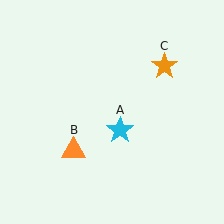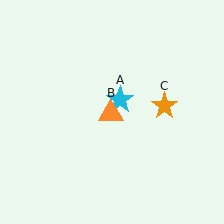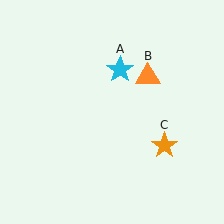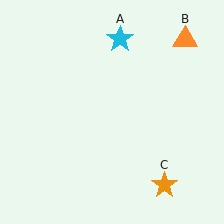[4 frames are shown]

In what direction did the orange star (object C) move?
The orange star (object C) moved down.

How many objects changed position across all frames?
3 objects changed position: cyan star (object A), orange triangle (object B), orange star (object C).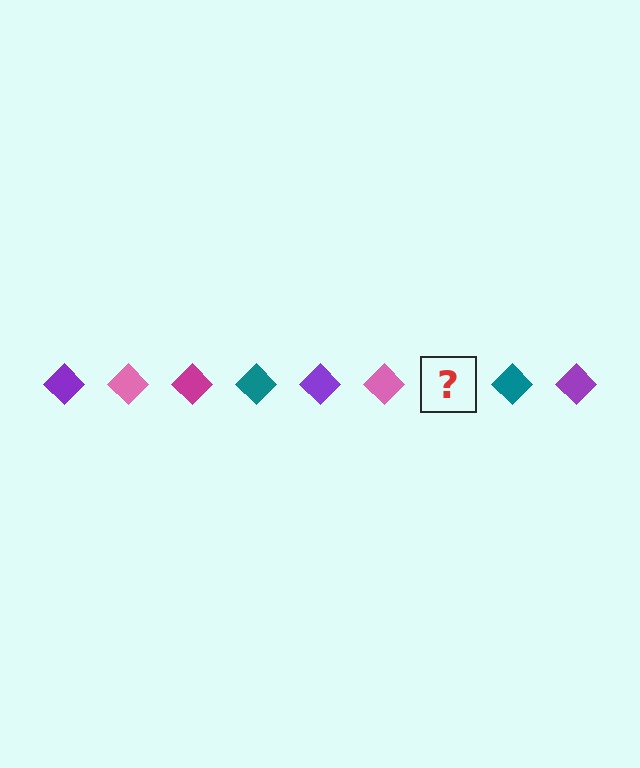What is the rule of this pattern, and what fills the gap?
The rule is that the pattern cycles through purple, pink, magenta, teal diamonds. The gap should be filled with a magenta diamond.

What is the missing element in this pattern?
The missing element is a magenta diamond.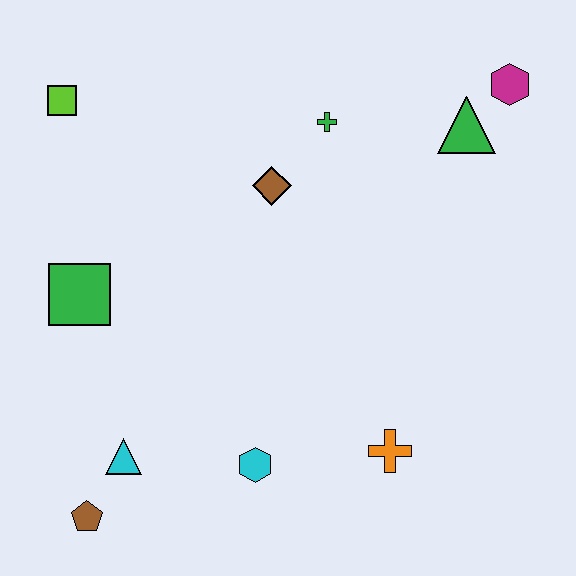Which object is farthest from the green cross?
The brown pentagon is farthest from the green cross.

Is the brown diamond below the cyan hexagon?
No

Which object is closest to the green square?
The cyan triangle is closest to the green square.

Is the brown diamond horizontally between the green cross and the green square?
Yes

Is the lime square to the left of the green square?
Yes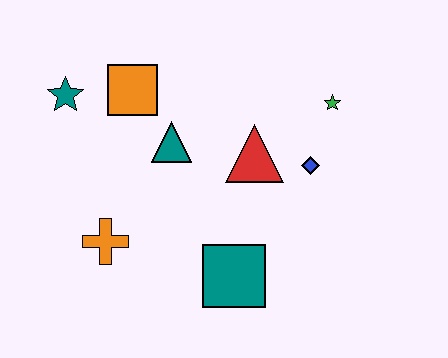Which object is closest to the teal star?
The orange square is closest to the teal star.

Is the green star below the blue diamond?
No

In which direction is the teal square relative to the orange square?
The teal square is below the orange square.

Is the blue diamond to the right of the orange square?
Yes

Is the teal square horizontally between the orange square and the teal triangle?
No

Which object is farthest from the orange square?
The teal square is farthest from the orange square.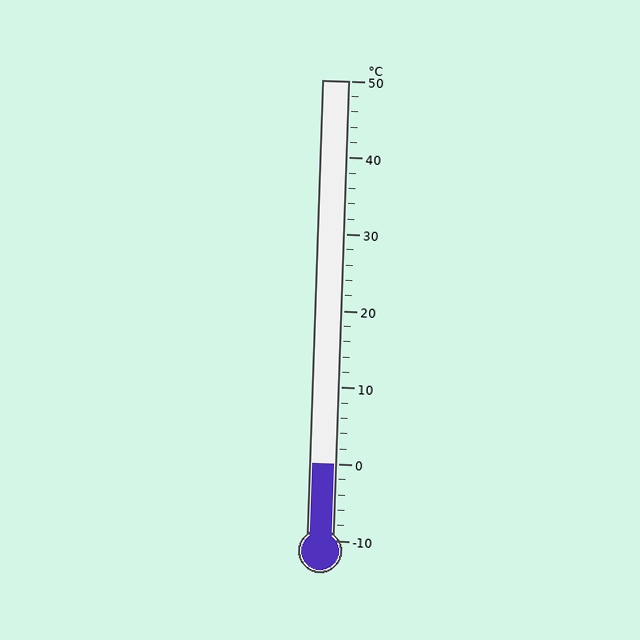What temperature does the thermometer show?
The thermometer shows approximately 0°C.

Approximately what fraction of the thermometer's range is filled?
The thermometer is filled to approximately 15% of its range.